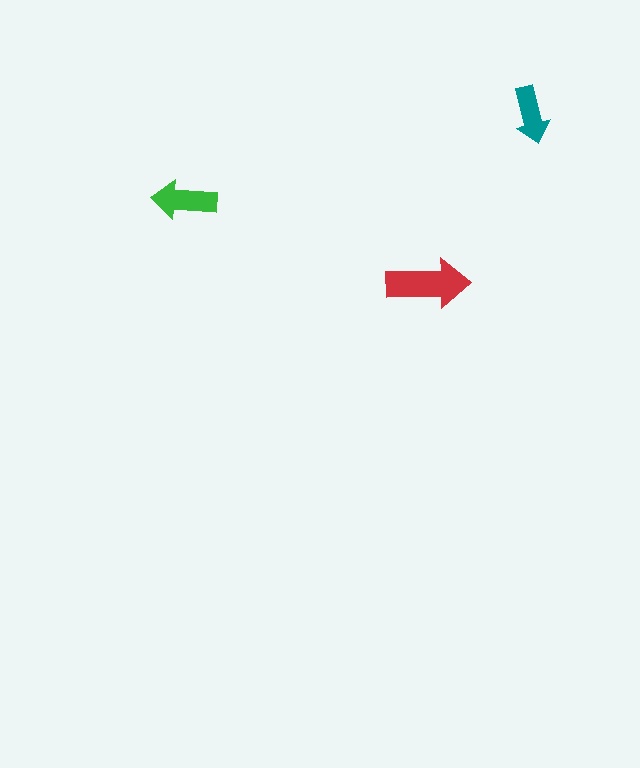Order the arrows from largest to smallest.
the red one, the green one, the teal one.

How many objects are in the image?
There are 3 objects in the image.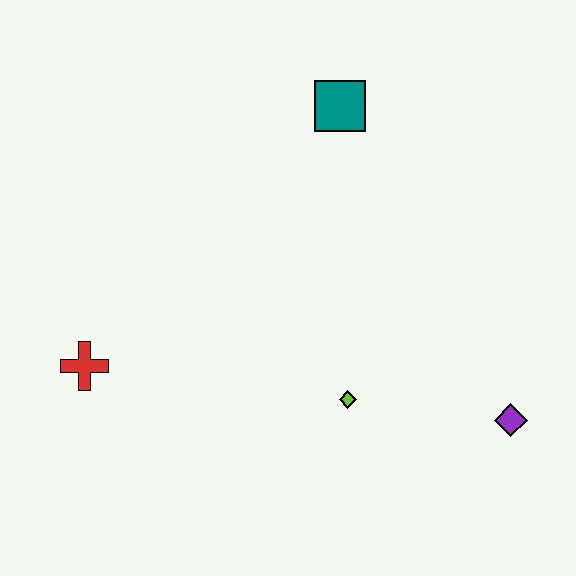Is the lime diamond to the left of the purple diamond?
Yes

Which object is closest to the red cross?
The lime diamond is closest to the red cross.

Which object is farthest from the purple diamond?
The red cross is farthest from the purple diamond.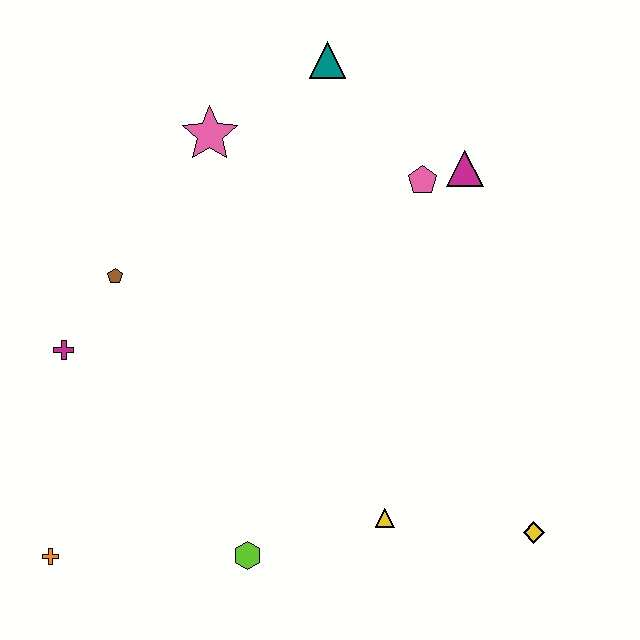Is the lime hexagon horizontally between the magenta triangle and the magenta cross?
Yes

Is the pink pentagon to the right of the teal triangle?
Yes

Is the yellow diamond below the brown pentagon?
Yes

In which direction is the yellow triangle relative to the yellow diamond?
The yellow triangle is to the left of the yellow diamond.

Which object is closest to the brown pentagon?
The magenta cross is closest to the brown pentagon.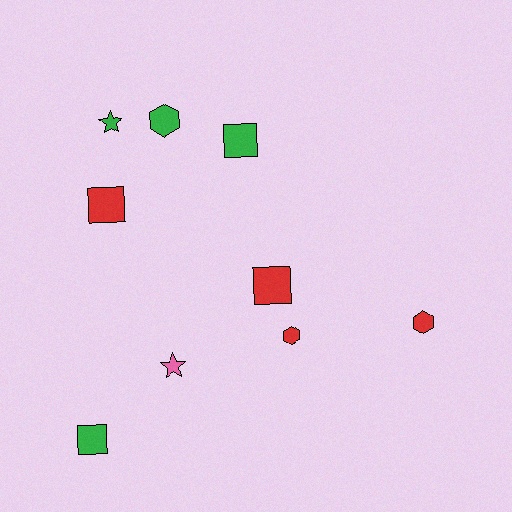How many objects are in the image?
There are 9 objects.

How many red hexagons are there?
There are 2 red hexagons.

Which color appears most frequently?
Green, with 4 objects.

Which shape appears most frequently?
Square, with 4 objects.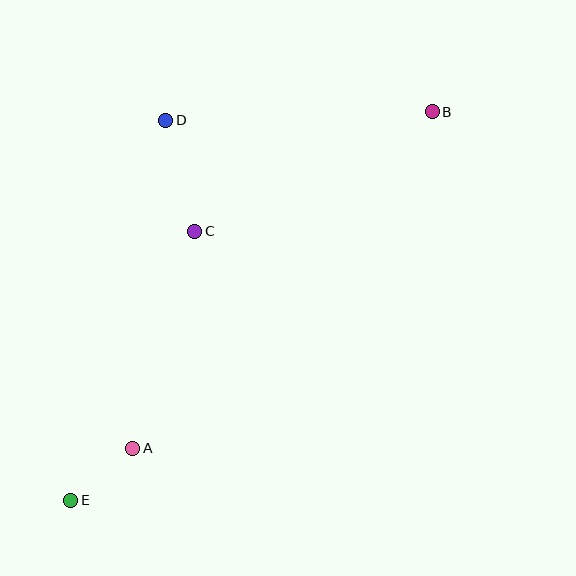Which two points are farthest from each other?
Points B and E are farthest from each other.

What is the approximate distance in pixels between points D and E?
The distance between D and E is approximately 392 pixels.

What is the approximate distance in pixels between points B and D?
The distance between B and D is approximately 267 pixels.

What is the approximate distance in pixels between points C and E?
The distance between C and E is approximately 296 pixels.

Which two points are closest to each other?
Points A and E are closest to each other.